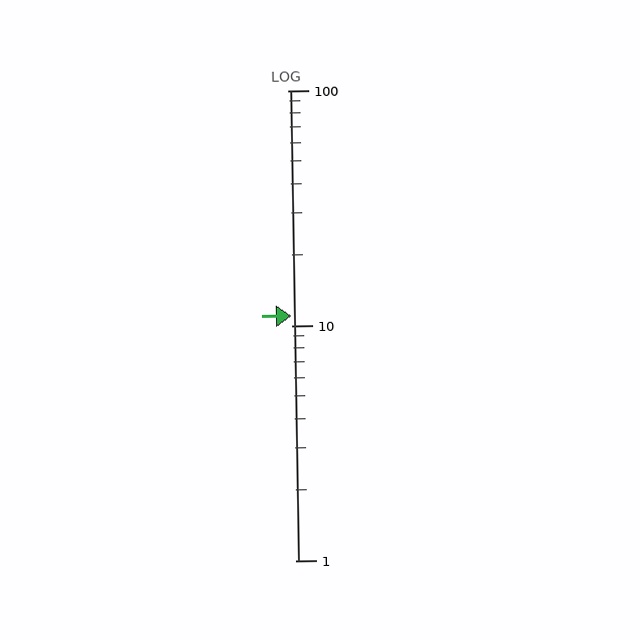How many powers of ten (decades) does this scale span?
The scale spans 2 decades, from 1 to 100.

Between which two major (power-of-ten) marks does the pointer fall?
The pointer is between 10 and 100.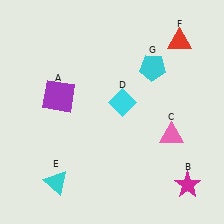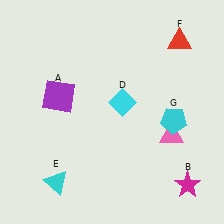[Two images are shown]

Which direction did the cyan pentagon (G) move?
The cyan pentagon (G) moved down.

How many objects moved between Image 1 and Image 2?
1 object moved between the two images.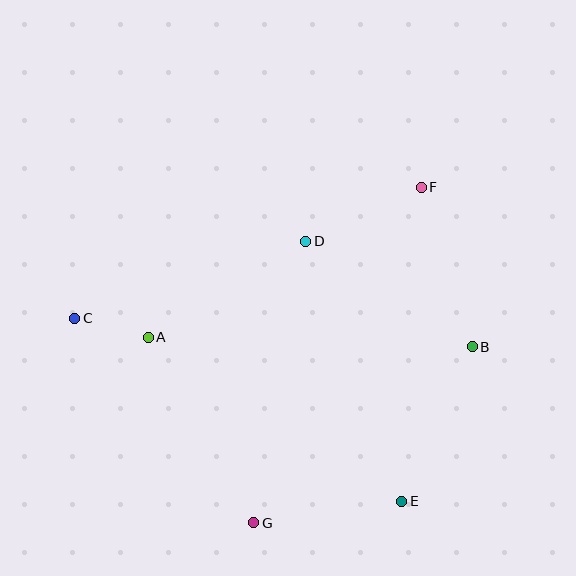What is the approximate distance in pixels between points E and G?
The distance between E and G is approximately 150 pixels.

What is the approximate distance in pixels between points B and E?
The distance between B and E is approximately 170 pixels.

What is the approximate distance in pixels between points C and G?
The distance between C and G is approximately 272 pixels.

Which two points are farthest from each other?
Points B and C are farthest from each other.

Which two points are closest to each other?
Points A and C are closest to each other.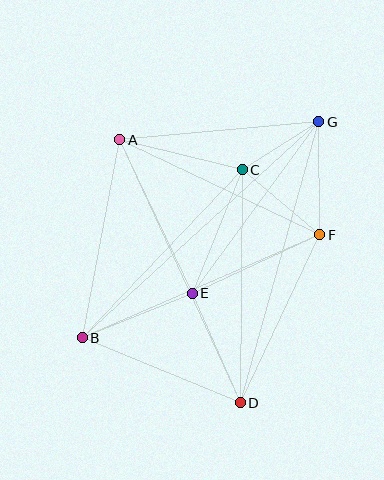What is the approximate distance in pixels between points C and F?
The distance between C and F is approximately 101 pixels.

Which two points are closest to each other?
Points C and G are closest to each other.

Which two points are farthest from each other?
Points B and G are farthest from each other.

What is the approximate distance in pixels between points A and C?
The distance between A and C is approximately 126 pixels.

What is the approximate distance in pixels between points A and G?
The distance between A and G is approximately 200 pixels.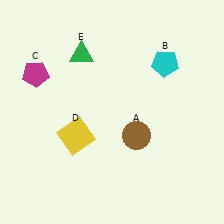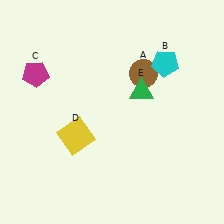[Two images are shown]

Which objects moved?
The objects that moved are: the brown circle (A), the green triangle (E).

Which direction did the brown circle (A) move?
The brown circle (A) moved up.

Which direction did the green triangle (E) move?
The green triangle (E) moved right.